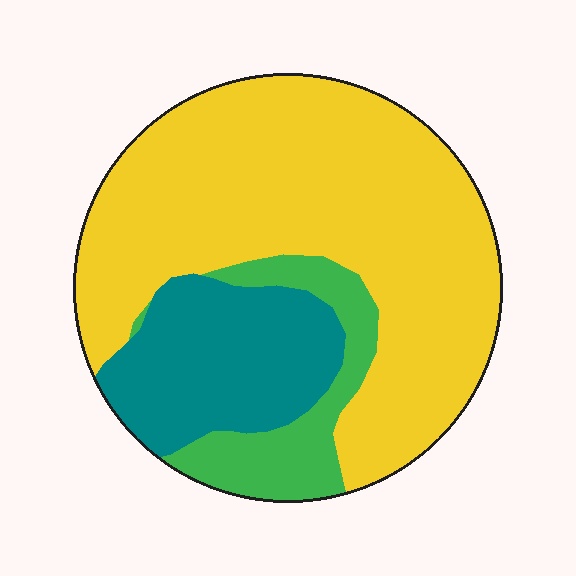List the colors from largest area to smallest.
From largest to smallest: yellow, teal, green.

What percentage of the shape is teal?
Teal covers about 20% of the shape.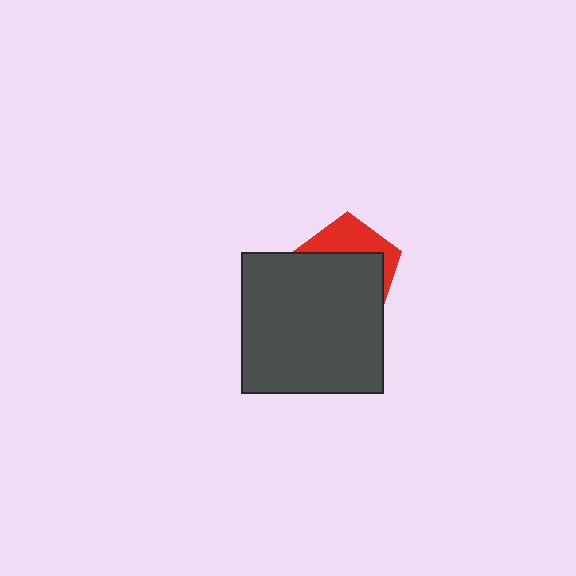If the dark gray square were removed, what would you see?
You would see the complete red pentagon.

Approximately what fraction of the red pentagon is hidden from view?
Roughly 65% of the red pentagon is hidden behind the dark gray square.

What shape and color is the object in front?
The object in front is a dark gray square.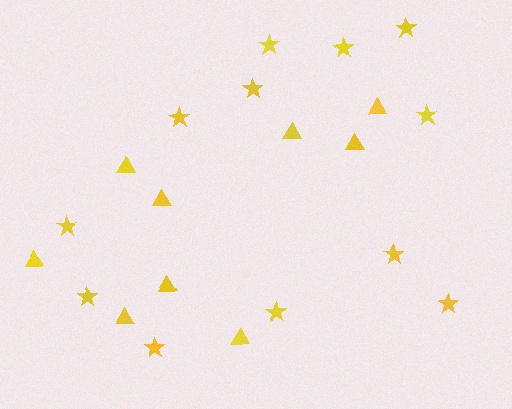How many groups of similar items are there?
There are 2 groups: one group of triangles (9) and one group of stars (12).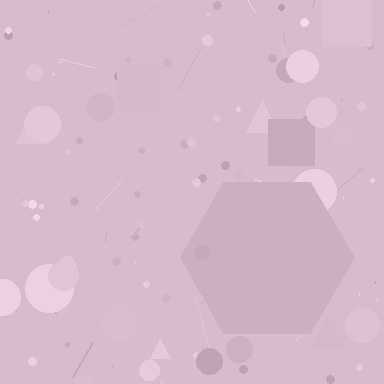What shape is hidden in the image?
A hexagon is hidden in the image.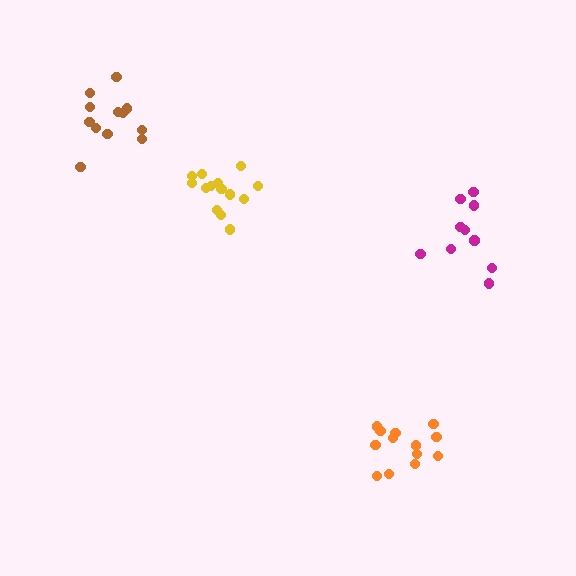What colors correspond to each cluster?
The clusters are colored: magenta, orange, yellow, brown.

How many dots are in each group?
Group 1: 10 dots, Group 2: 14 dots, Group 3: 14 dots, Group 4: 12 dots (50 total).